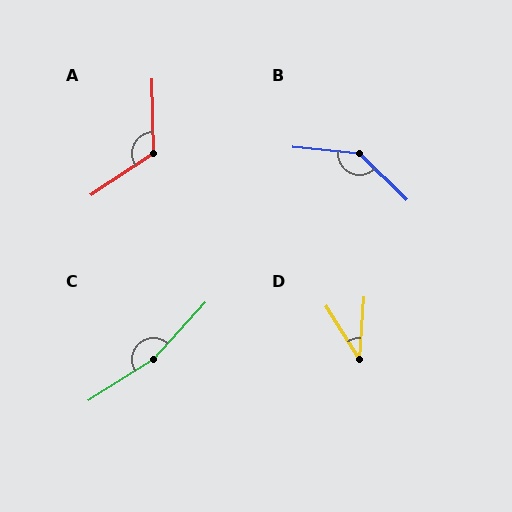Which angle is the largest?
C, at approximately 164 degrees.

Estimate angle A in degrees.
Approximately 122 degrees.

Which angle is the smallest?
D, at approximately 36 degrees.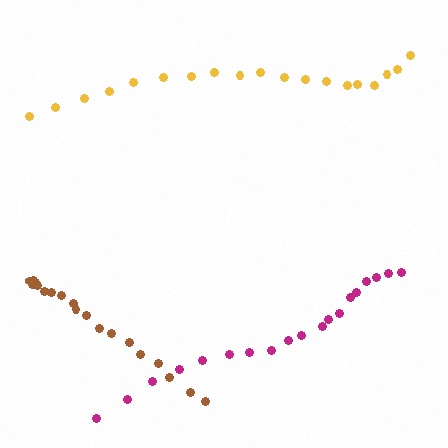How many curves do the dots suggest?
There are 3 distinct paths.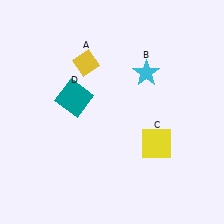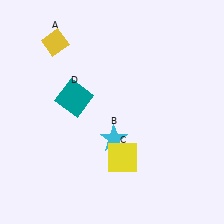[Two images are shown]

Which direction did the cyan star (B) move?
The cyan star (B) moved down.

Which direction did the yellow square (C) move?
The yellow square (C) moved left.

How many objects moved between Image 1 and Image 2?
3 objects moved between the two images.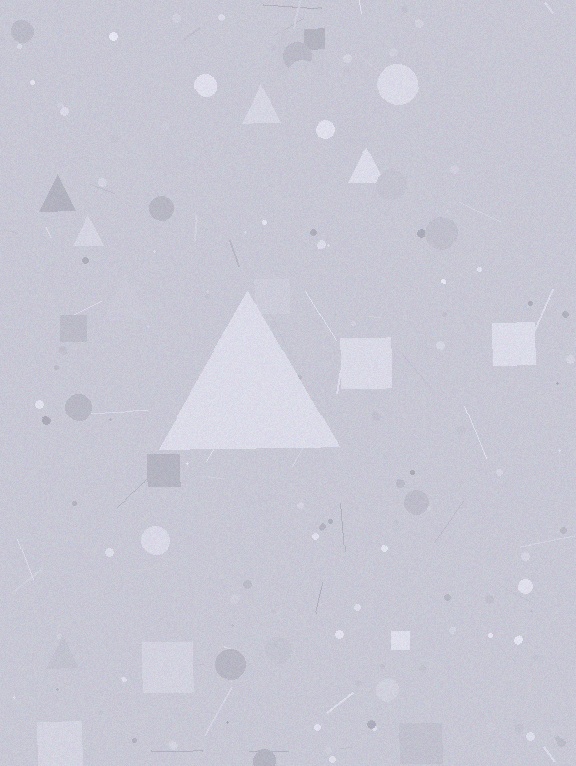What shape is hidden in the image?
A triangle is hidden in the image.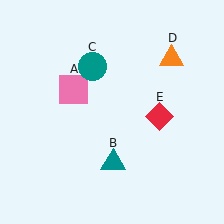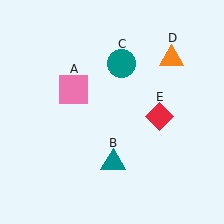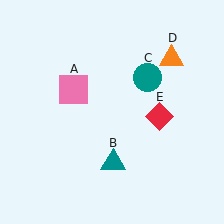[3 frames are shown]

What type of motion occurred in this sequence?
The teal circle (object C) rotated clockwise around the center of the scene.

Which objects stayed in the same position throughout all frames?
Pink square (object A) and teal triangle (object B) and orange triangle (object D) and red diamond (object E) remained stationary.